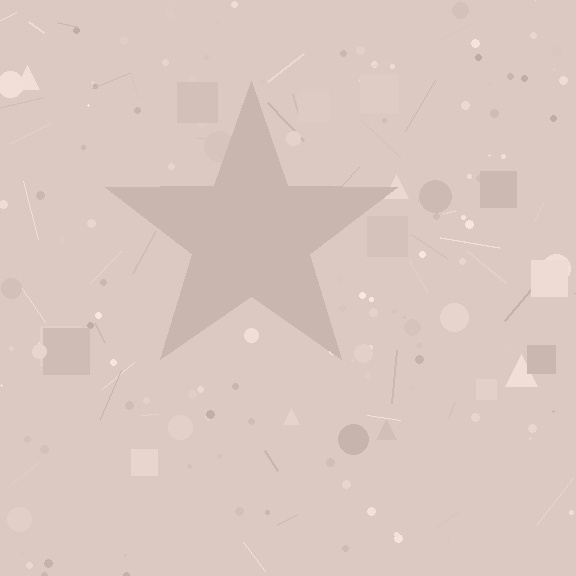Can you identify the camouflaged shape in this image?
The camouflaged shape is a star.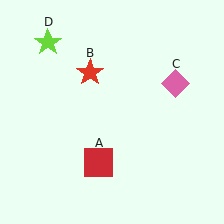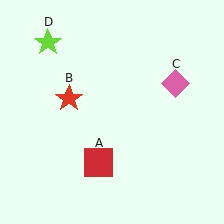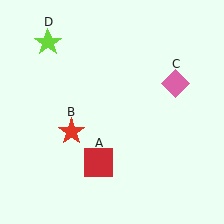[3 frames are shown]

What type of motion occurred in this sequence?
The red star (object B) rotated counterclockwise around the center of the scene.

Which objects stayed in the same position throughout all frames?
Red square (object A) and pink diamond (object C) and lime star (object D) remained stationary.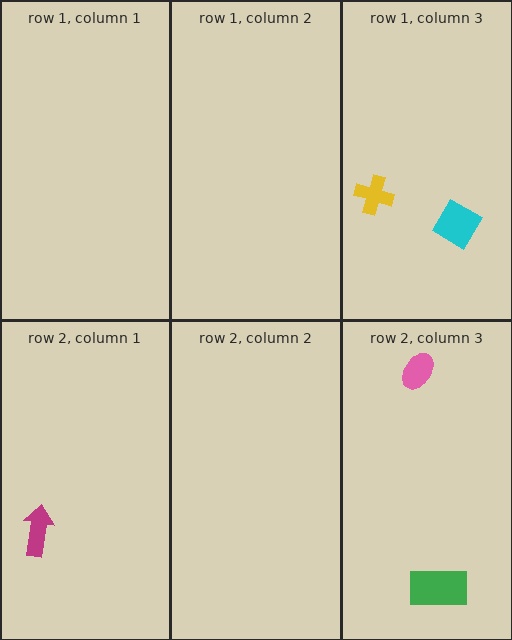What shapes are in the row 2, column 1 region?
The magenta arrow.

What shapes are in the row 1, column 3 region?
The cyan diamond, the yellow cross.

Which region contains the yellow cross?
The row 1, column 3 region.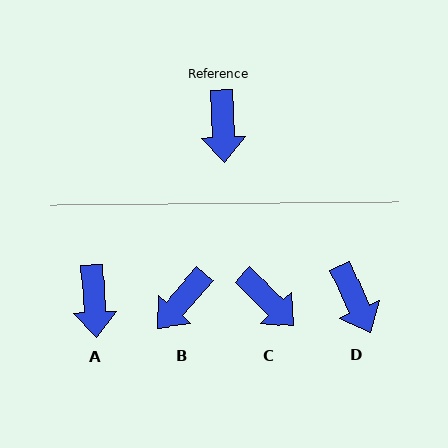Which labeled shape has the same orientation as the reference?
A.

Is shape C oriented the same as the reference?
No, it is off by about 42 degrees.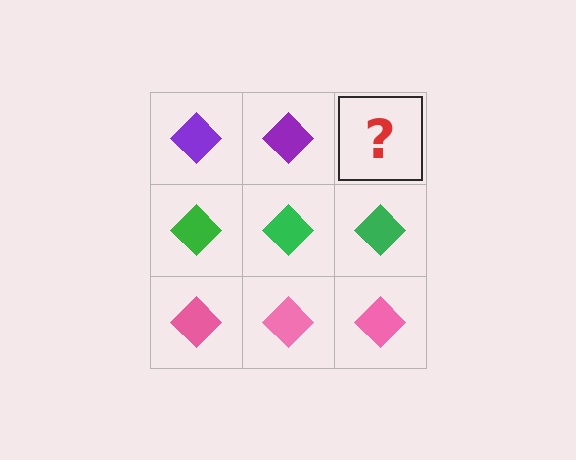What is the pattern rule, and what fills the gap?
The rule is that each row has a consistent color. The gap should be filled with a purple diamond.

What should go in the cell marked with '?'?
The missing cell should contain a purple diamond.